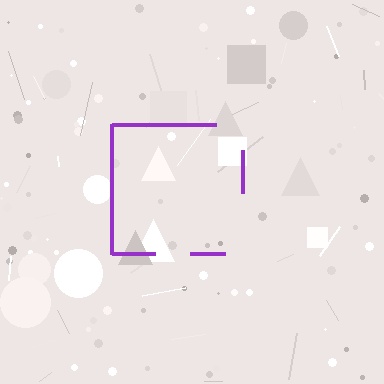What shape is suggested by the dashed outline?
The dashed outline suggests a square.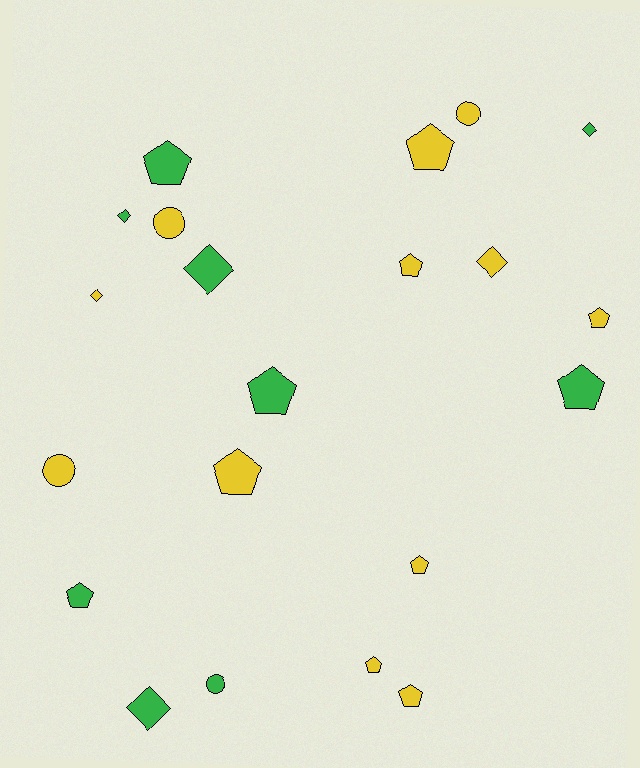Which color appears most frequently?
Yellow, with 12 objects.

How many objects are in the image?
There are 21 objects.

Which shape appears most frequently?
Pentagon, with 11 objects.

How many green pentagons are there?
There are 4 green pentagons.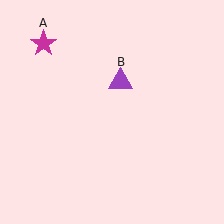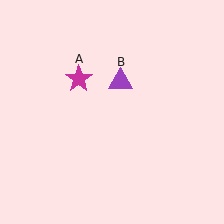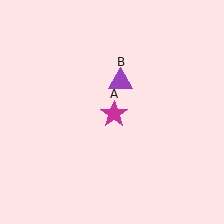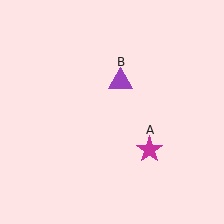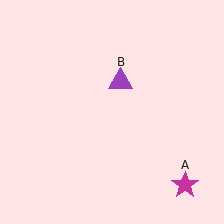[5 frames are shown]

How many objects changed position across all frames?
1 object changed position: magenta star (object A).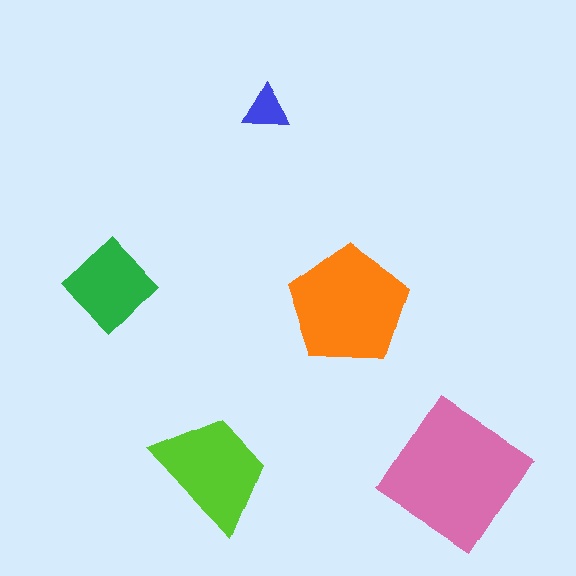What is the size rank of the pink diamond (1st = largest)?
1st.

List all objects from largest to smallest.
The pink diamond, the orange pentagon, the lime trapezoid, the green diamond, the blue triangle.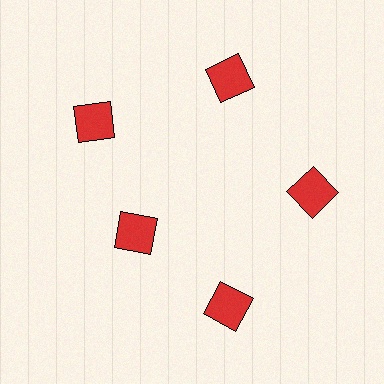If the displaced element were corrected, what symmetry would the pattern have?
It would have 5-fold rotational symmetry — the pattern would map onto itself every 72 degrees.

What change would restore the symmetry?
The symmetry would be restored by moving it outward, back onto the ring so that all 5 squares sit at equal angles and equal distance from the center.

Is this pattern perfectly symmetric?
No. The 5 red squares are arranged in a ring, but one element near the 8 o'clock position is pulled inward toward the center, breaking the 5-fold rotational symmetry.